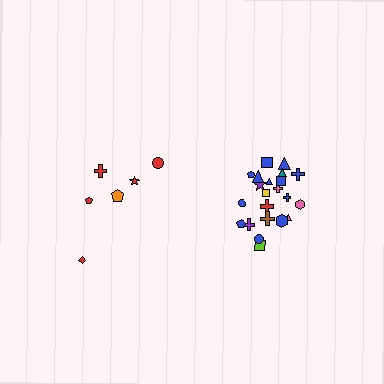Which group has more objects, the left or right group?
The right group.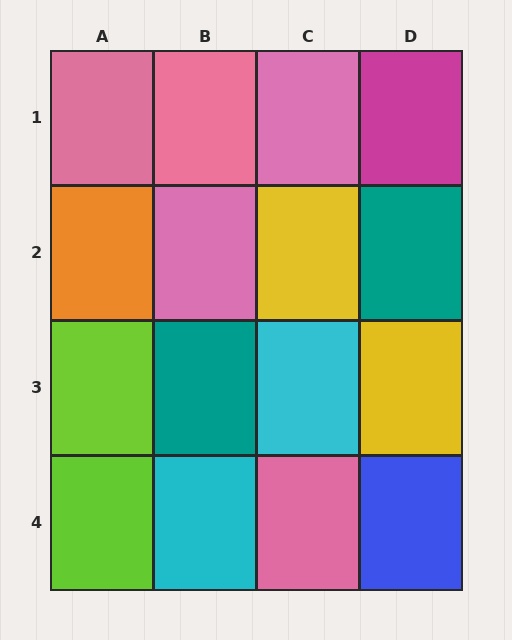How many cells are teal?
2 cells are teal.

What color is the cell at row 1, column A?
Pink.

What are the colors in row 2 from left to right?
Orange, pink, yellow, teal.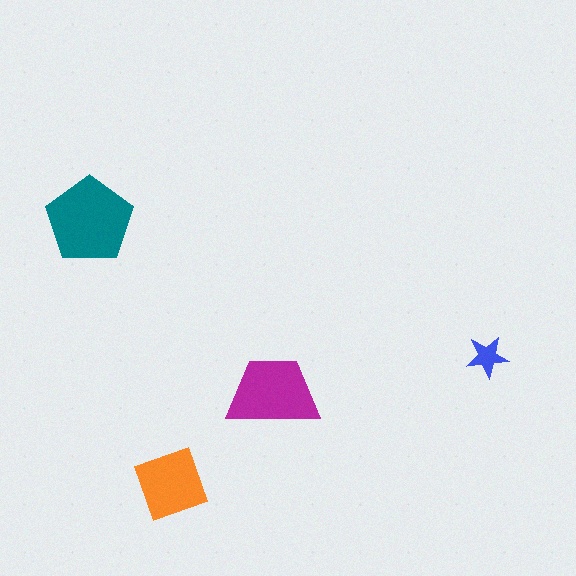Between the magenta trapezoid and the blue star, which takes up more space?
The magenta trapezoid.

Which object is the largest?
The teal pentagon.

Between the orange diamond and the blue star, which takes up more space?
The orange diamond.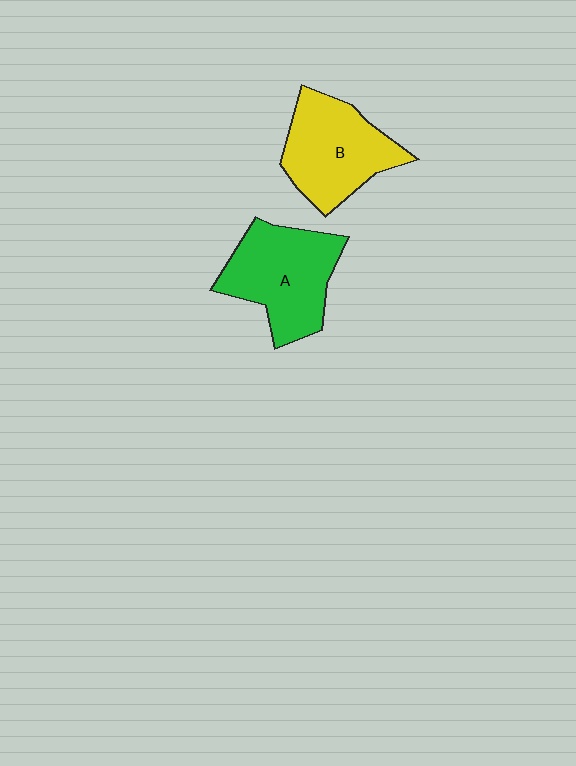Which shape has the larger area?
Shape A (green).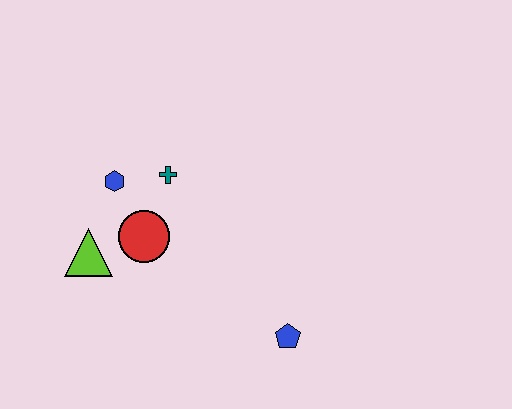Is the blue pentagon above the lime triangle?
No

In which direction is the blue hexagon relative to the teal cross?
The blue hexagon is to the left of the teal cross.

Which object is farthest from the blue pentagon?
The blue hexagon is farthest from the blue pentagon.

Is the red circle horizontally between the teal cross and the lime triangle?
Yes